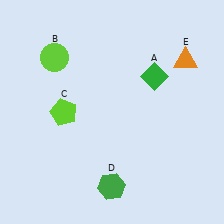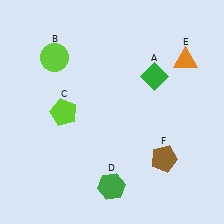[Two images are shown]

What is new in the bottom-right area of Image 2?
A brown pentagon (F) was added in the bottom-right area of Image 2.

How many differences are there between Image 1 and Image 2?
There is 1 difference between the two images.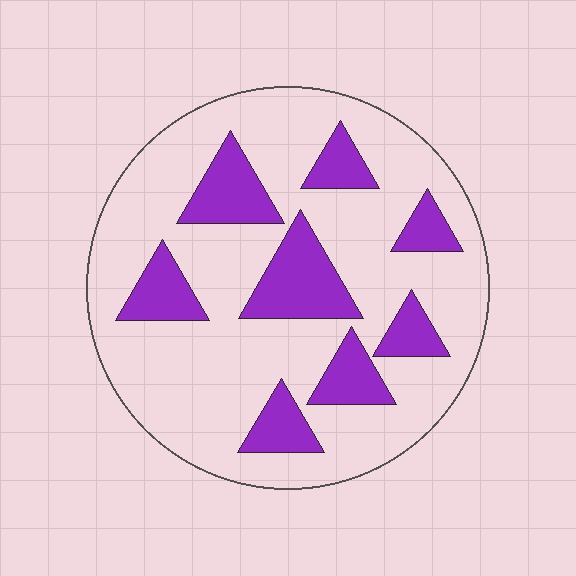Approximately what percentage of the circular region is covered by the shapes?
Approximately 25%.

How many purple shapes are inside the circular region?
8.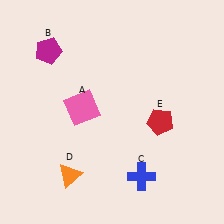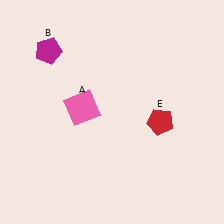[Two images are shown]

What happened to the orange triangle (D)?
The orange triangle (D) was removed in Image 2. It was in the bottom-left area of Image 1.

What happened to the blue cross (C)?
The blue cross (C) was removed in Image 2. It was in the bottom-right area of Image 1.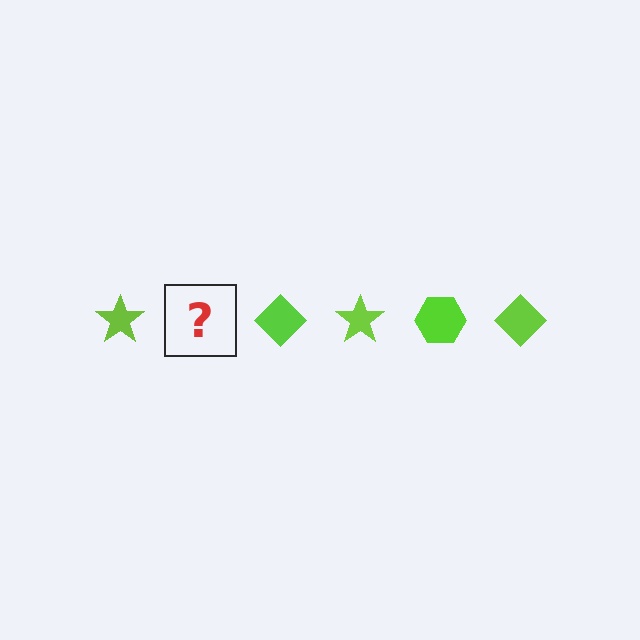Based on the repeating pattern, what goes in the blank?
The blank should be a lime hexagon.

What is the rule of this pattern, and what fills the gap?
The rule is that the pattern cycles through star, hexagon, diamond shapes in lime. The gap should be filled with a lime hexagon.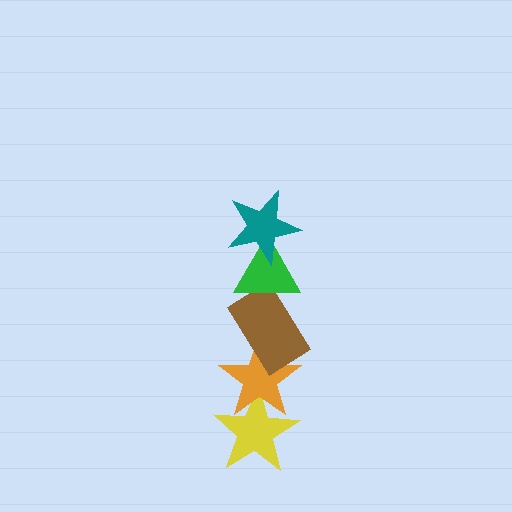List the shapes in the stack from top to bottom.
From top to bottom: the teal star, the green triangle, the brown rectangle, the orange star, the yellow star.